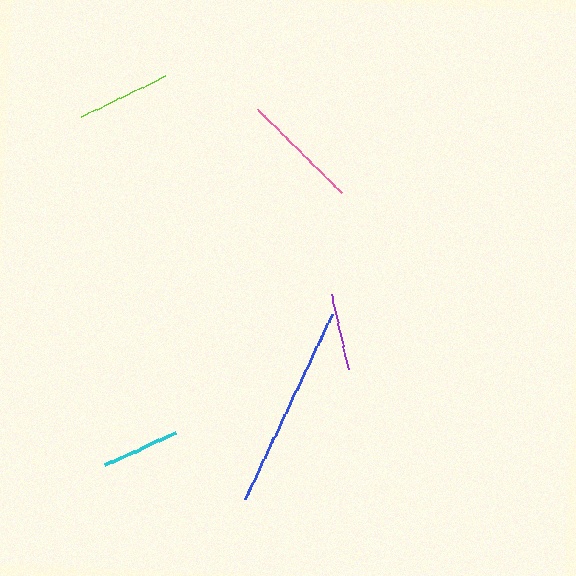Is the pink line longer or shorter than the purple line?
The pink line is longer than the purple line.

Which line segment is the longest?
The blue line is the longest at approximately 205 pixels.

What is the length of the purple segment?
The purple segment is approximately 77 pixels long.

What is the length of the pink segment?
The pink segment is approximately 118 pixels long.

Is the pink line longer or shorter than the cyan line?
The pink line is longer than the cyan line.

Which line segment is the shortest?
The purple line is the shortest at approximately 77 pixels.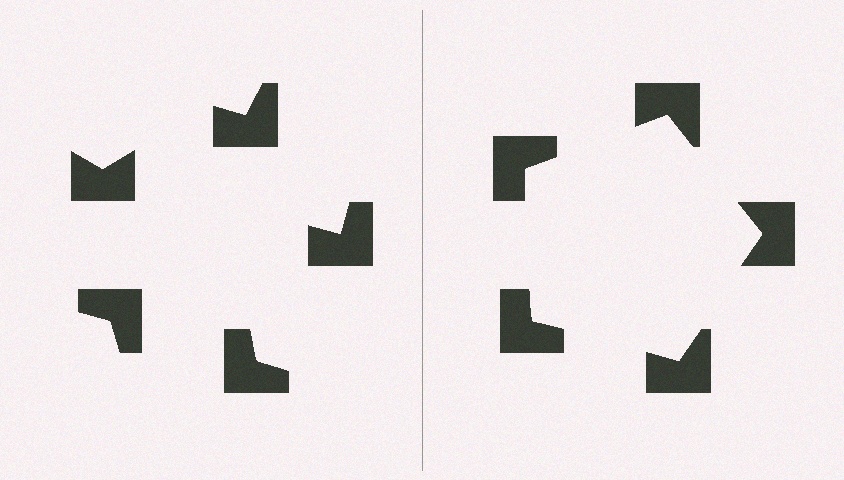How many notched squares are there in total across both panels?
10 — 5 on each side.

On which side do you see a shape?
An illusory pentagon appears on the right side. On the left side the wedge cuts are rotated, so no coherent shape forms.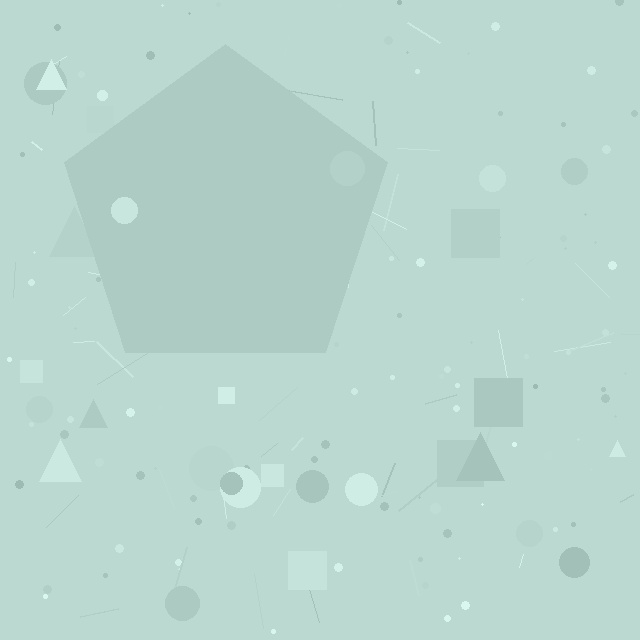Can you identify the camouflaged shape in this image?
The camouflaged shape is a pentagon.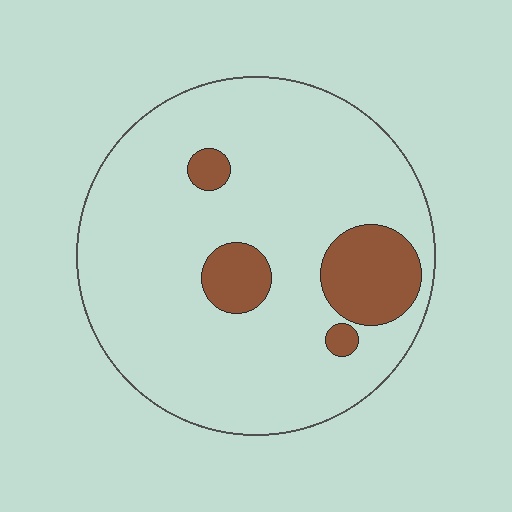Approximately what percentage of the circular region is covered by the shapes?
Approximately 15%.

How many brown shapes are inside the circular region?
4.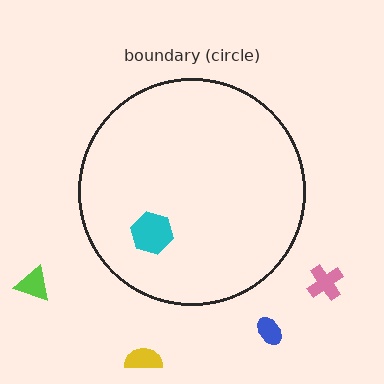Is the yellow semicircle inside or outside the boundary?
Outside.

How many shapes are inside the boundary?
1 inside, 4 outside.